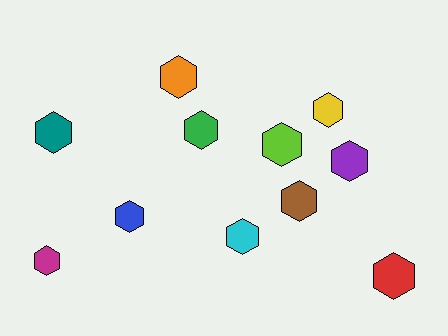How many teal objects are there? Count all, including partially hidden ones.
There is 1 teal object.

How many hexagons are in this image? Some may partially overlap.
There are 11 hexagons.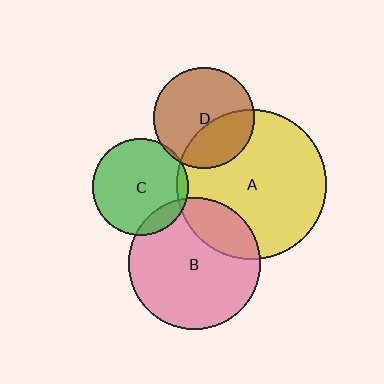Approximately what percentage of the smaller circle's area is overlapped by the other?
Approximately 10%.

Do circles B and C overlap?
Yes.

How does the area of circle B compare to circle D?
Approximately 1.7 times.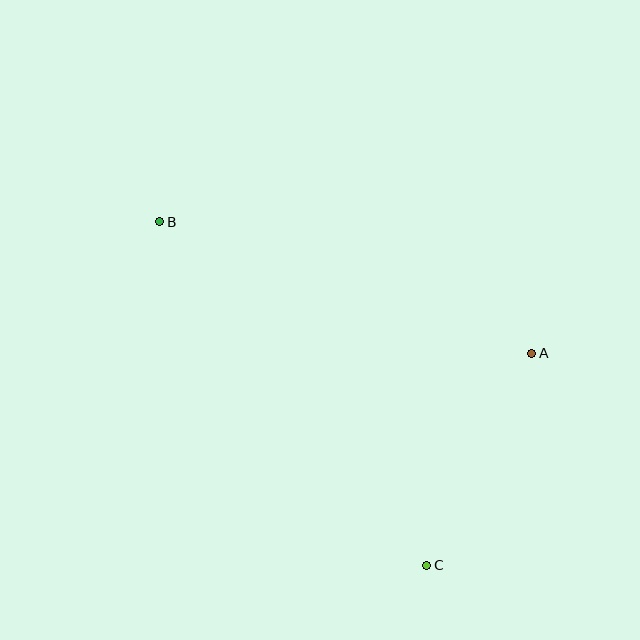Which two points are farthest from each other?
Points B and C are farthest from each other.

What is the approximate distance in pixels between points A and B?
The distance between A and B is approximately 394 pixels.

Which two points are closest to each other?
Points A and C are closest to each other.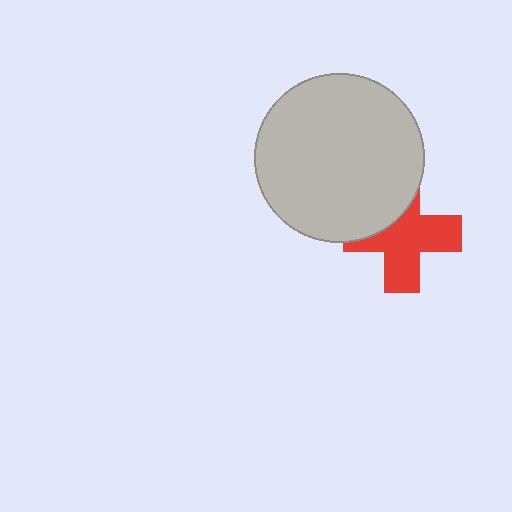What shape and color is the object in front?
The object in front is a light gray circle.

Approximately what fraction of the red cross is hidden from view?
Roughly 33% of the red cross is hidden behind the light gray circle.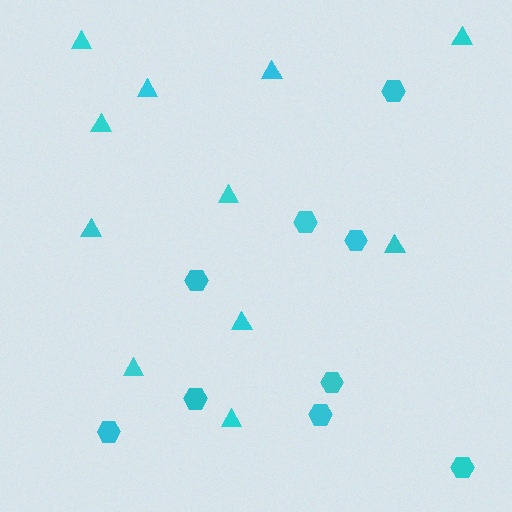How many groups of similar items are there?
There are 2 groups: one group of triangles (11) and one group of hexagons (9).